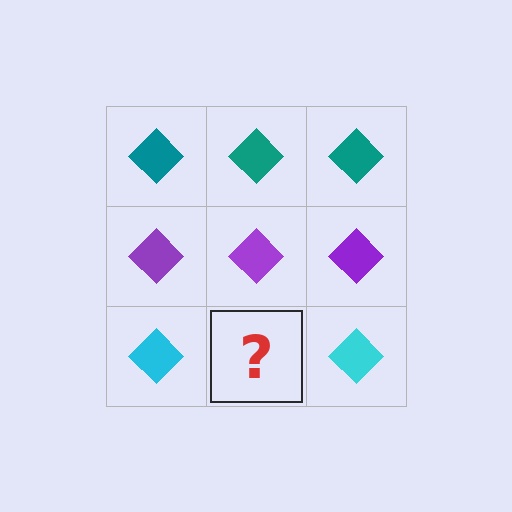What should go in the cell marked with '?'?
The missing cell should contain a cyan diamond.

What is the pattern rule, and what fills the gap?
The rule is that each row has a consistent color. The gap should be filled with a cyan diamond.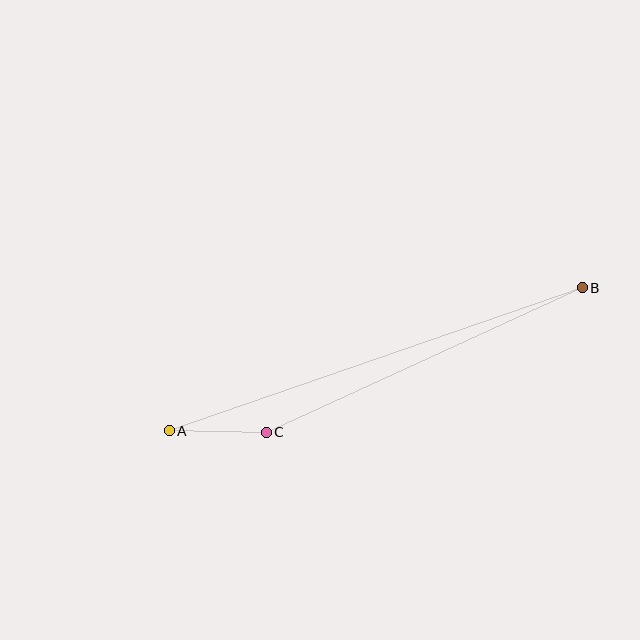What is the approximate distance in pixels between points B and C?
The distance between B and C is approximately 347 pixels.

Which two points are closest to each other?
Points A and C are closest to each other.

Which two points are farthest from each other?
Points A and B are farthest from each other.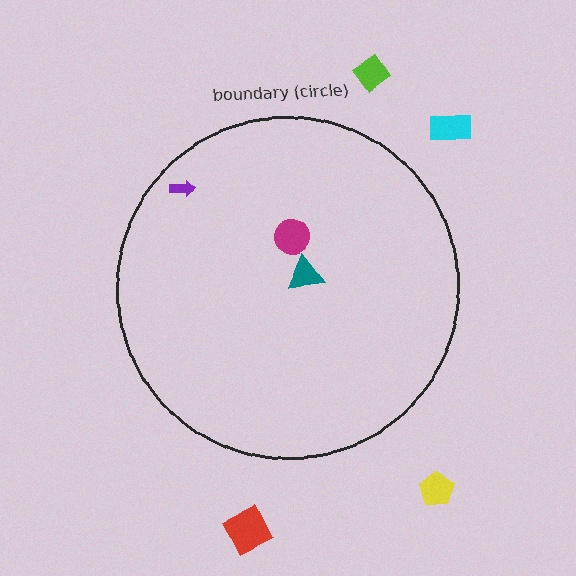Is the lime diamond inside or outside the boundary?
Outside.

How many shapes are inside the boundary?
3 inside, 4 outside.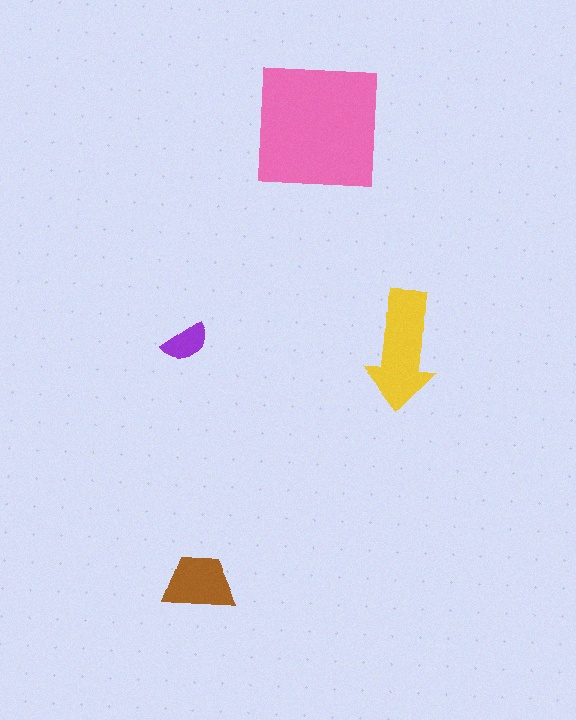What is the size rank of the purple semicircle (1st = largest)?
4th.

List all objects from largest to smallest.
The pink square, the yellow arrow, the brown trapezoid, the purple semicircle.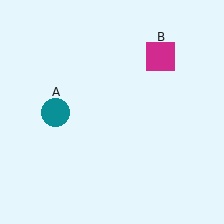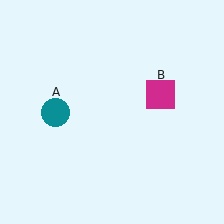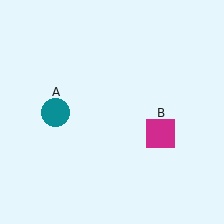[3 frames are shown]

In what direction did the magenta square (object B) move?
The magenta square (object B) moved down.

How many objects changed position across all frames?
1 object changed position: magenta square (object B).